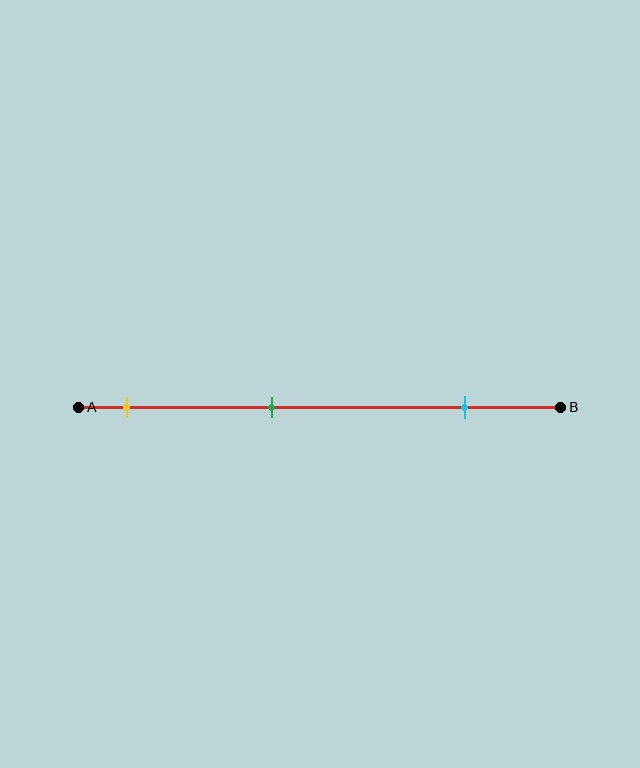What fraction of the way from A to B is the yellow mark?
The yellow mark is approximately 10% (0.1) of the way from A to B.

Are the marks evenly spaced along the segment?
Yes, the marks are approximately evenly spaced.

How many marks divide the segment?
There are 3 marks dividing the segment.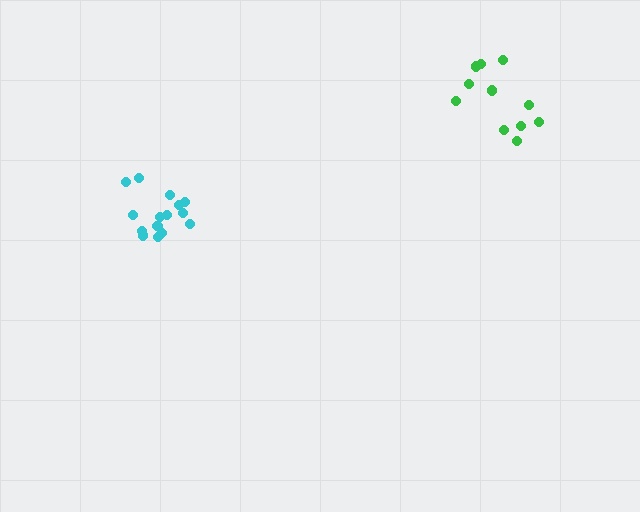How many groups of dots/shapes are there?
There are 2 groups.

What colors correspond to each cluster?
The clusters are colored: cyan, green.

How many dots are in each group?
Group 1: 15 dots, Group 2: 12 dots (27 total).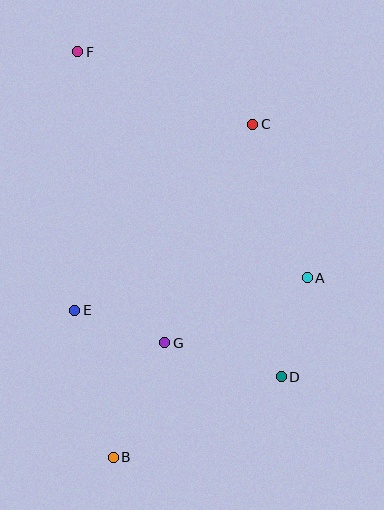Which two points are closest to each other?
Points E and G are closest to each other.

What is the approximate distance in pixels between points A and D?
The distance between A and D is approximately 102 pixels.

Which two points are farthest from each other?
Points B and F are farthest from each other.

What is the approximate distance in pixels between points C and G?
The distance between C and G is approximately 235 pixels.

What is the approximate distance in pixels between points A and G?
The distance between A and G is approximately 157 pixels.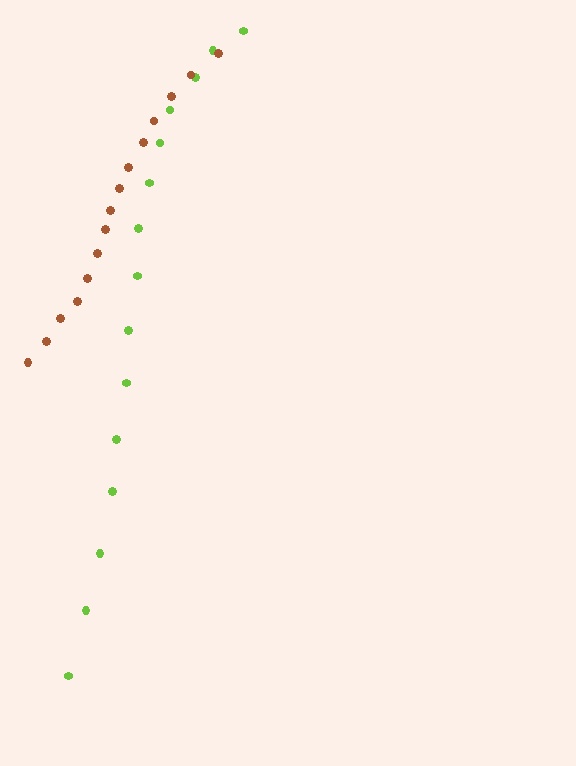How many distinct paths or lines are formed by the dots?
There are 2 distinct paths.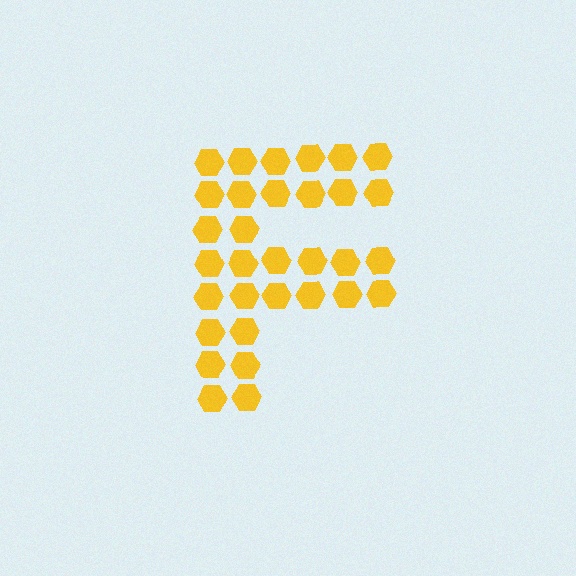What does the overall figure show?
The overall figure shows the letter F.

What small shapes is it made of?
It is made of small hexagons.